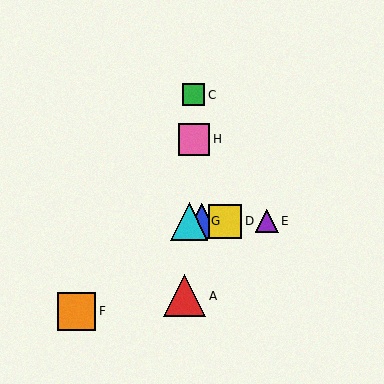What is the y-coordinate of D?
Object D is at y≈221.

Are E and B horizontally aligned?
Yes, both are at y≈221.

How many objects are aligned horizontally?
4 objects (B, D, E, G) are aligned horizontally.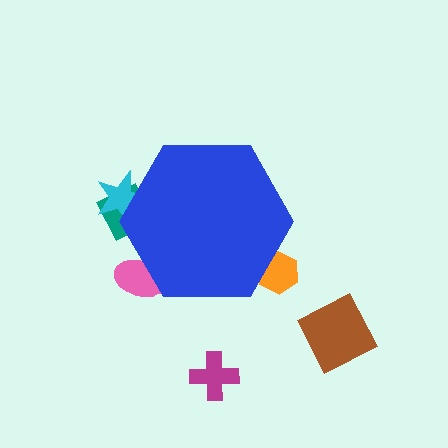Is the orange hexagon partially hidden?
Yes, the orange hexagon is partially hidden behind the blue hexagon.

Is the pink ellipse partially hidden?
Yes, the pink ellipse is partially hidden behind the blue hexagon.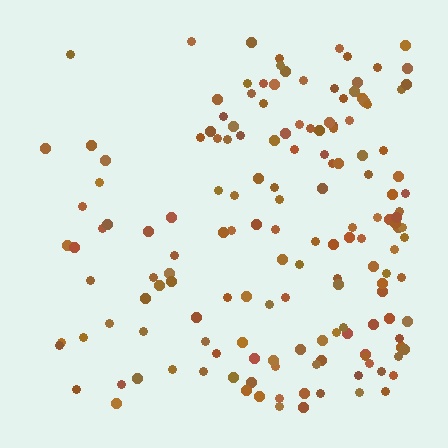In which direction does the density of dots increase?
From left to right, with the right side densest.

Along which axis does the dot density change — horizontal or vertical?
Horizontal.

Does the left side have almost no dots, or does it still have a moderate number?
Still a moderate number, just noticeably fewer than the right.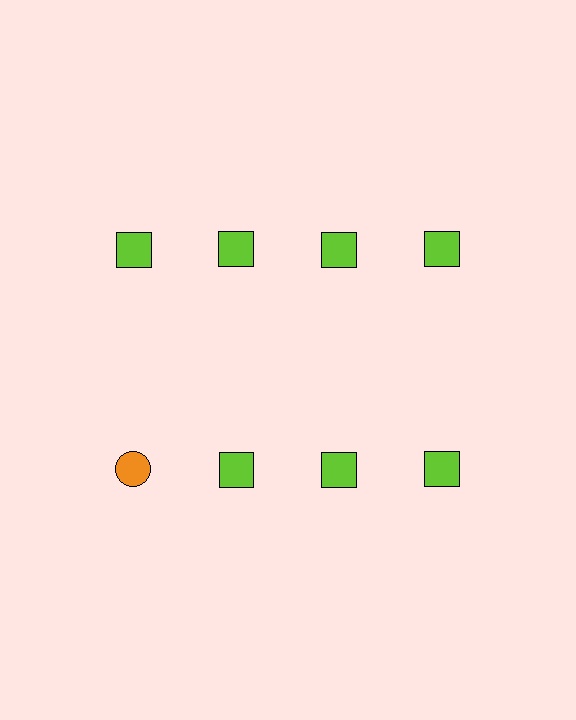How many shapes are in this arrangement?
There are 8 shapes arranged in a grid pattern.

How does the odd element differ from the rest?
It differs in both color (orange instead of lime) and shape (circle instead of square).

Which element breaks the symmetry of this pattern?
The orange circle in the second row, leftmost column breaks the symmetry. All other shapes are lime squares.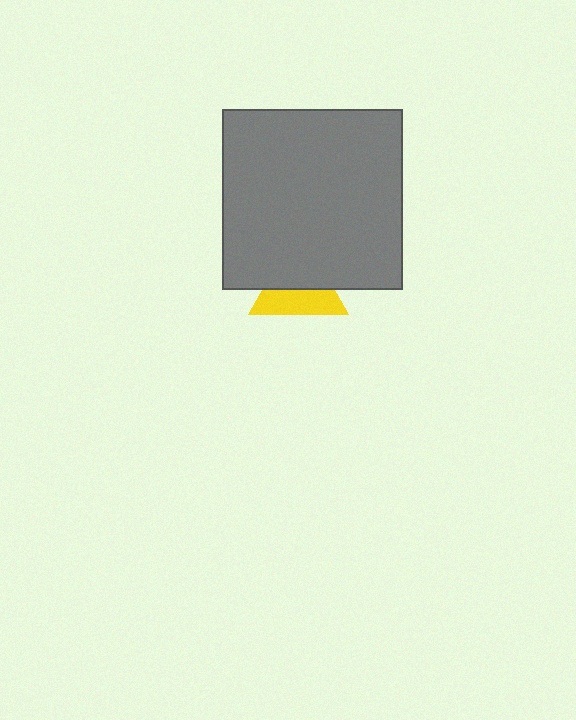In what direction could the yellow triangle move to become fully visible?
The yellow triangle could move down. That would shift it out from behind the gray square entirely.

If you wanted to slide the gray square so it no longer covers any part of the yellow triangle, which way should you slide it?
Slide it up — that is the most direct way to separate the two shapes.